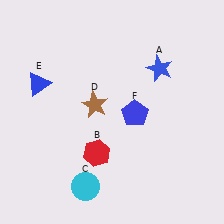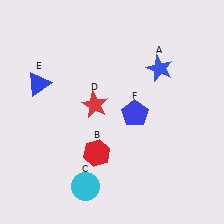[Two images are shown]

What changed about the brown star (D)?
In Image 1, D is brown. In Image 2, it changed to red.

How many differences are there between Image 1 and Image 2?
There is 1 difference between the two images.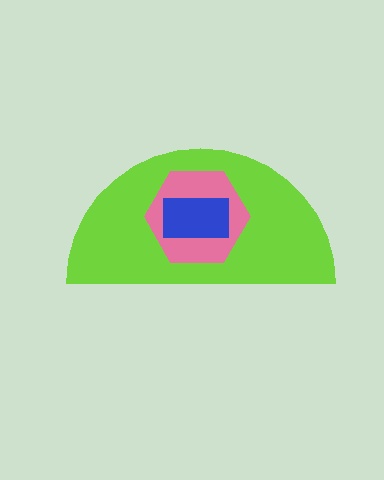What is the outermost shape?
The lime semicircle.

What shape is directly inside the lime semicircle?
The pink hexagon.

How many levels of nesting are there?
3.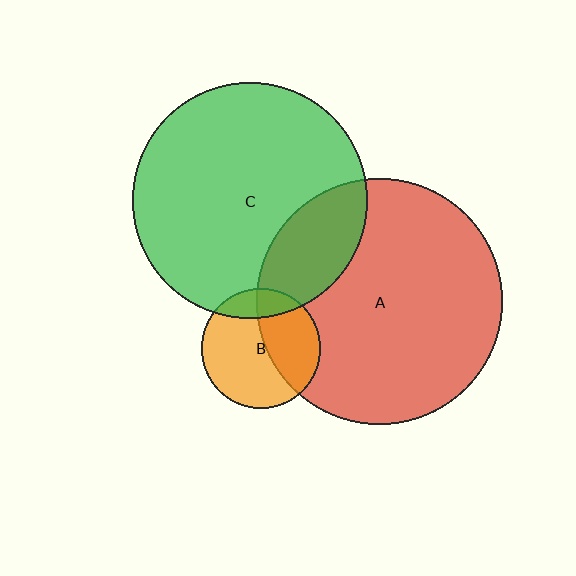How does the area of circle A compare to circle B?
Approximately 4.2 times.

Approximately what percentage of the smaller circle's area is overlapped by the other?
Approximately 40%.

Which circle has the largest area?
Circle A (red).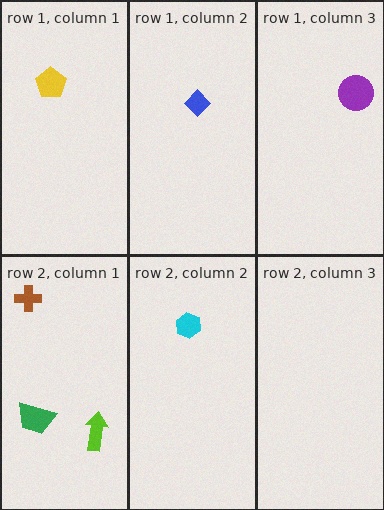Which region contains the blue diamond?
The row 1, column 2 region.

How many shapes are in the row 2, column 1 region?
3.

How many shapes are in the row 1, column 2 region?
1.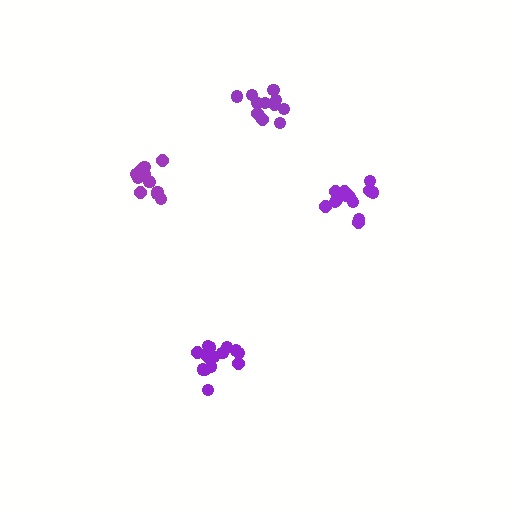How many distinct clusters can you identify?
There are 4 distinct clusters.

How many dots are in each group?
Group 1: 14 dots, Group 2: 13 dots, Group 3: 14 dots, Group 4: 11 dots (52 total).